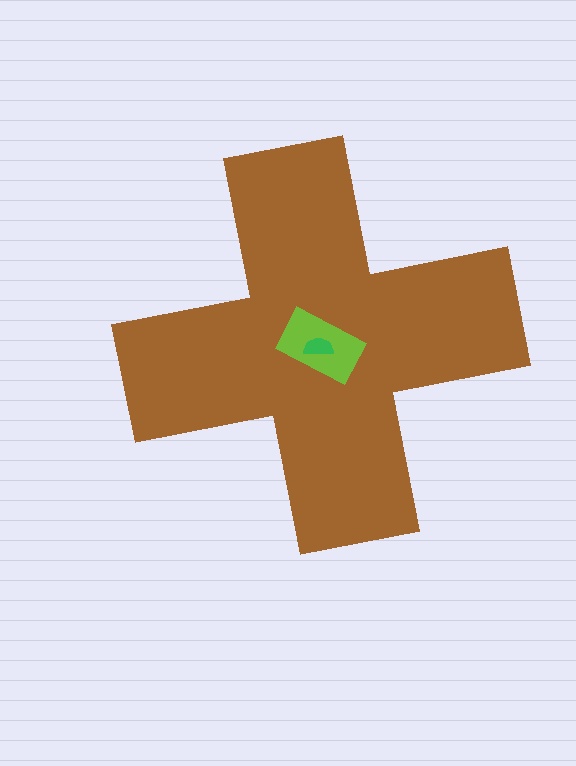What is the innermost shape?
The green semicircle.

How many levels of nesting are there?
3.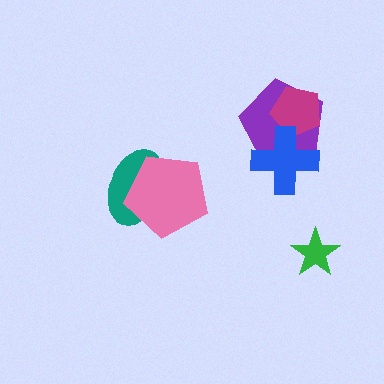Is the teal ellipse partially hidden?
Yes, it is partially covered by another shape.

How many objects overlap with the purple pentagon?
2 objects overlap with the purple pentagon.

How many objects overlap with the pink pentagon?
1 object overlaps with the pink pentagon.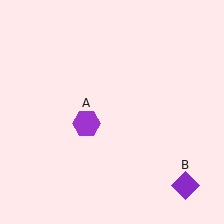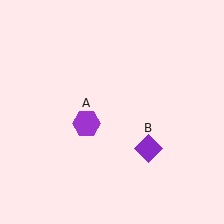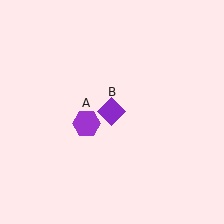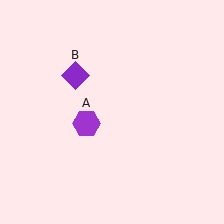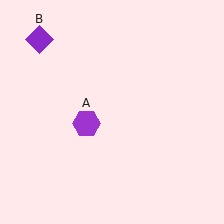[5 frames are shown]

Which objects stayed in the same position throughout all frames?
Purple hexagon (object A) remained stationary.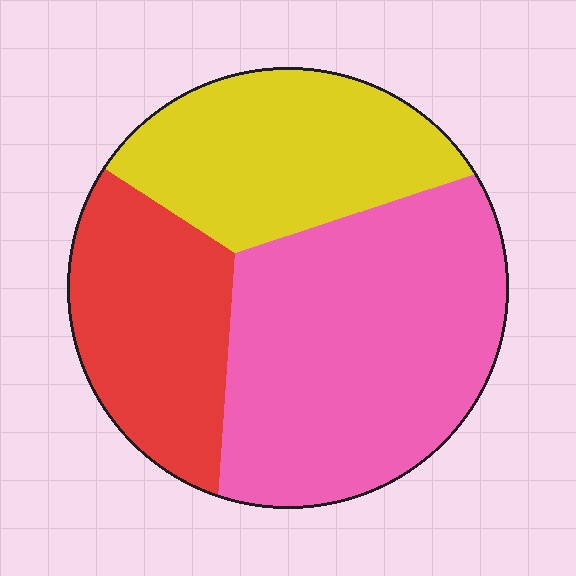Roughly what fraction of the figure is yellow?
Yellow takes up about one quarter (1/4) of the figure.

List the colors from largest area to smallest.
From largest to smallest: pink, yellow, red.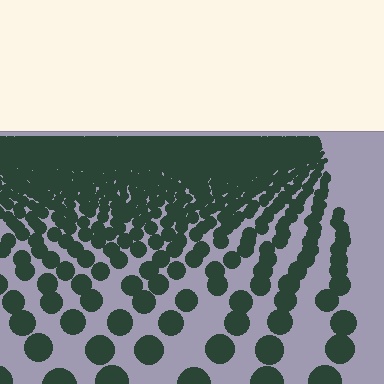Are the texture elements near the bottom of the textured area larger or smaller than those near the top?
Larger. Near the bottom, elements are closer to the viewer and appear at a bigger on-screen size.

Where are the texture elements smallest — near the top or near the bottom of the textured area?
Near the top.